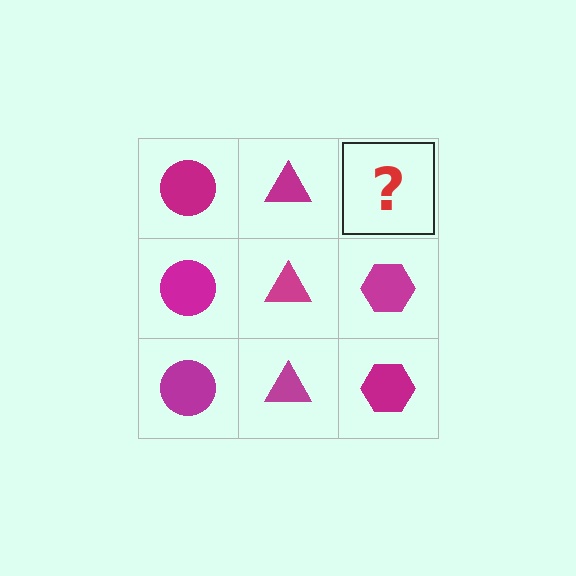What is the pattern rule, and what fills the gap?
The rule is that each column has a consistent shape. The gap should be filled with a magenta hexagon.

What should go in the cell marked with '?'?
The missing cell should contain a magenta hexagon.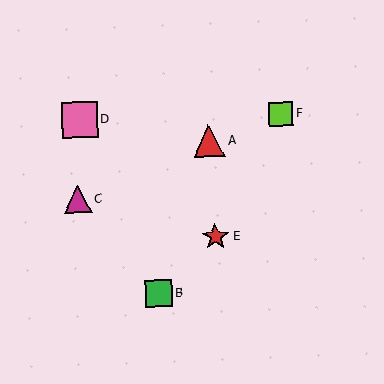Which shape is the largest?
The pink square (labeled D) is the largest.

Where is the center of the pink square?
The center of the pink square is at (80, 120).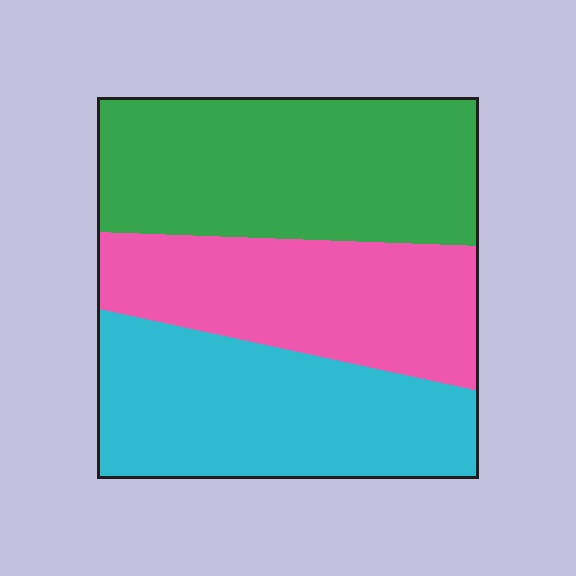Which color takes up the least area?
Pink, at roughly 30%.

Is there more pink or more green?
Green.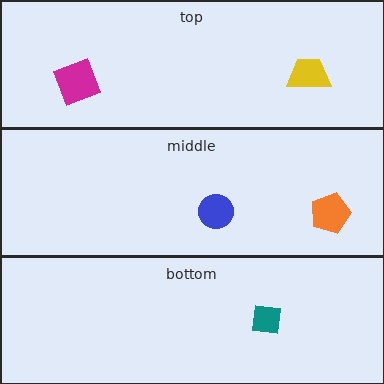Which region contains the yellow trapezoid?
The top region.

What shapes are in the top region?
The magenta square, the yellow trapezoid.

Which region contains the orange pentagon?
The middle region.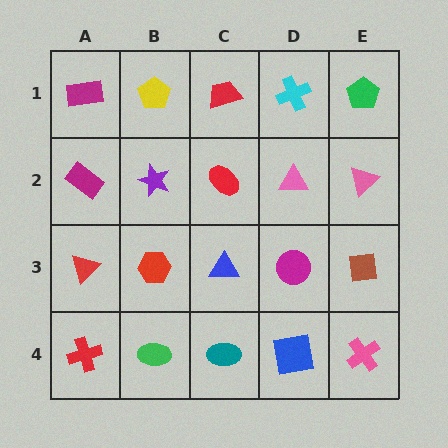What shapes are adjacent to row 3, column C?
A red ellipse (row 2, column C), a teal ellipse (row 4, column C), a red hexagon (row 3, column B), a magenta circle (row 3, column D).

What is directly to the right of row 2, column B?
A red ellipse.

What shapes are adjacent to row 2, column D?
A cyan cross (row 1, column D), a magenta circle (row 3, column D), a red ellipse (row 2, column C), a pink triangle (row 2, column E).